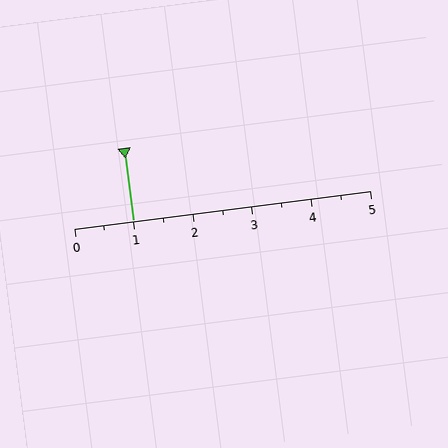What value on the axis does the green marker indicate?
The marker indicates approximately 1.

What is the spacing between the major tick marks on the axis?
The major ticks are spaced 1 apart.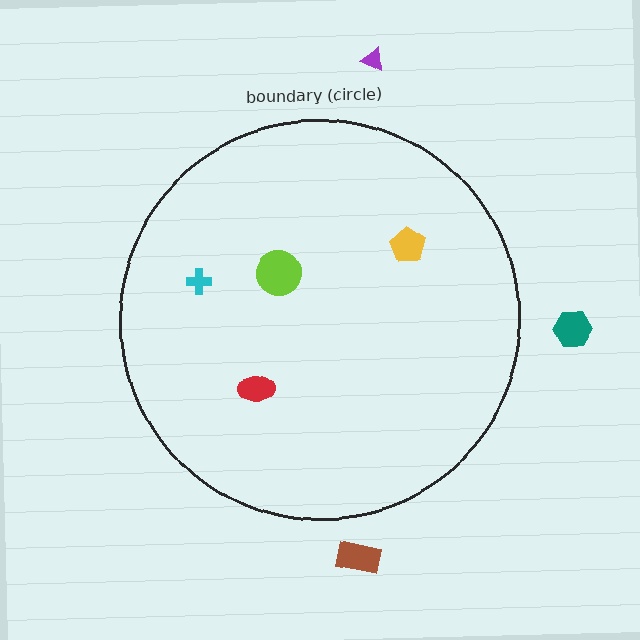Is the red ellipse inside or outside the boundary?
Inside.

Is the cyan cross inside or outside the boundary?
Inside.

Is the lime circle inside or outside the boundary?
Inside.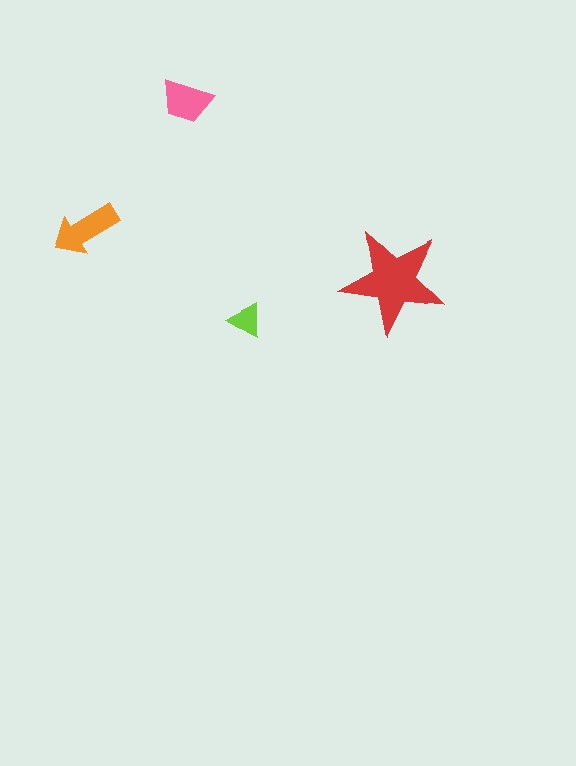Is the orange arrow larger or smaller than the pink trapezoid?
Larger.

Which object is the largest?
The red star.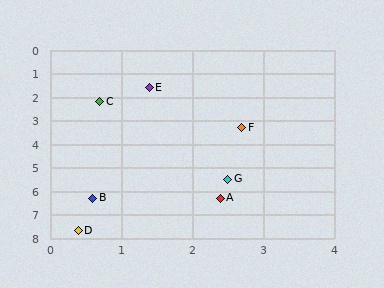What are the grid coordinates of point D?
Point D is at approximately (0.4, 7.7).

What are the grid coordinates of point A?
Point A is at approximately (2.4, 6.3).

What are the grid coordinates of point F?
Point F is at approximately (2.7, 3.3).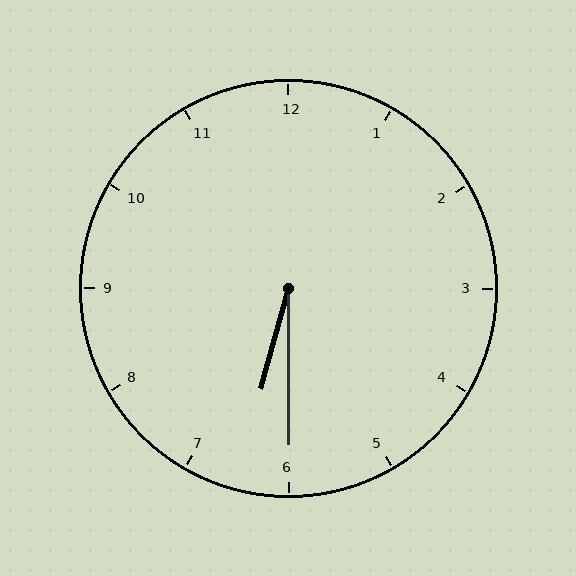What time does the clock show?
6:30.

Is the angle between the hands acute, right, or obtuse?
It is acute.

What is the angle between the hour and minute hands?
Approximately 15 degrees.